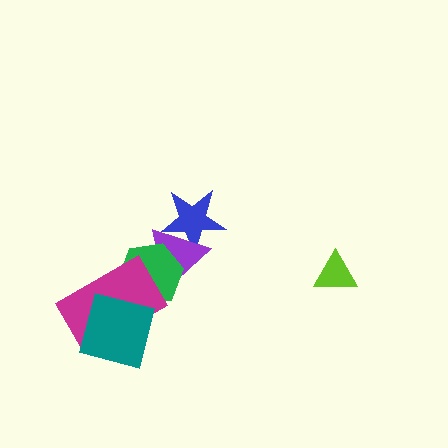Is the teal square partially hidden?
No, no other shape covers it.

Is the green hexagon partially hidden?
Yes, it is partially covered by another shape.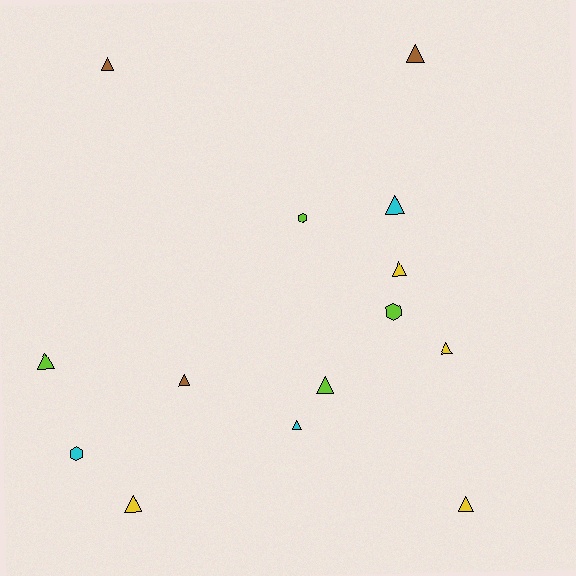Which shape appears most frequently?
Triangle, with 11 objects.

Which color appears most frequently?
Yellow, with 4 objects.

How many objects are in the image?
There are 14 objects.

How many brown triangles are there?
There are 3 brown triangles.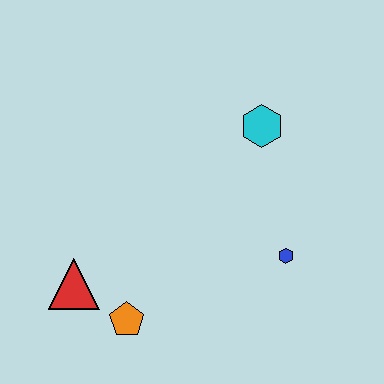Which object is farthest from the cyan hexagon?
The red triangle is farthest from the cyan hexagon.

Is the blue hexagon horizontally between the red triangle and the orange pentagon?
No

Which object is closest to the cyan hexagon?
The blue hexagon is closest to the cyan hexagon.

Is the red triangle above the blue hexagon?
No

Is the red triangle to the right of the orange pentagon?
No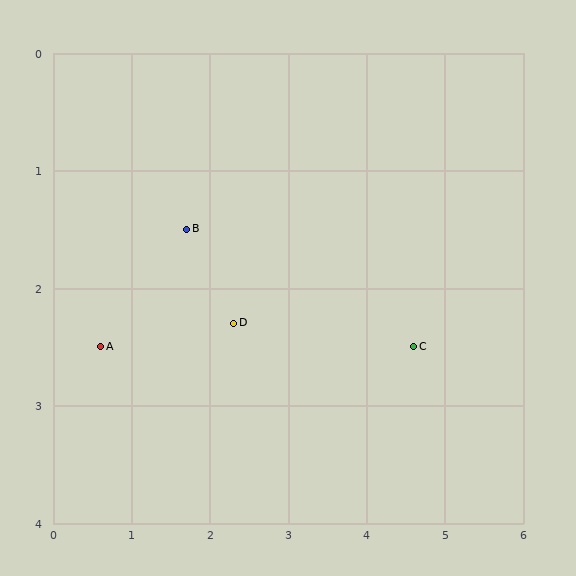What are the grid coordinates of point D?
Point D is at approximately (2.3, 2.3).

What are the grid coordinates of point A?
Point A is at approximately (0.6, 2.5).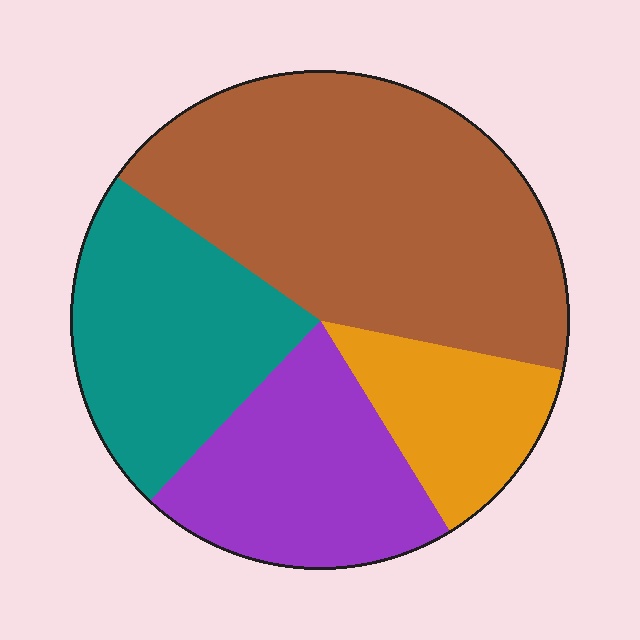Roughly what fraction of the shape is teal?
Teal takes up about one quarter (1/4) of the shape.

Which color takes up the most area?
Brown, at roughly 45%.